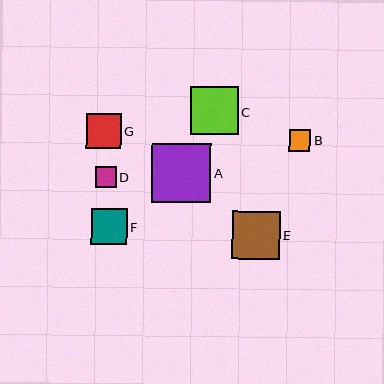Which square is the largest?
Square A is the largest with a size of approximately 59 pixels.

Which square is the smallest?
Square B is the smallest with a size of approximately 21 pixels.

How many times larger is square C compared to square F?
Square C is approximately 1.3 times the size of square F.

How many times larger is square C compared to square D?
Square C is approximately 2.3 times the size of square D.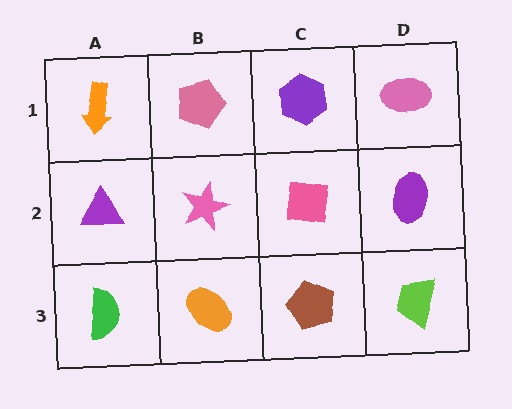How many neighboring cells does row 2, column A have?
3.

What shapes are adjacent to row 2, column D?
A pink ellipse (row 1, column D), a lime trapezoid (row 3, column D), a pink square (row 2, column C).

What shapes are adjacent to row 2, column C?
A purple hexagon (row 1, column C), a brown pentagon (row 3, column C), a pink star (row 2, column B), a purple ellipse (row 2, column D).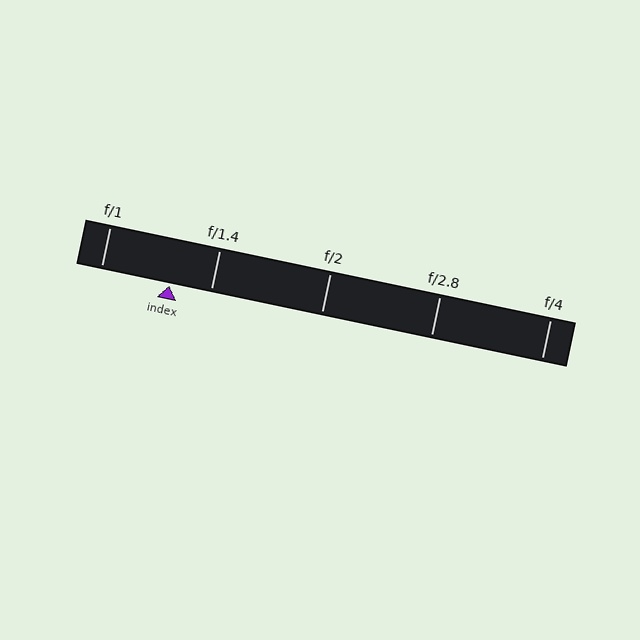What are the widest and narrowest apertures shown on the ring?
The widest aperture shown is f/1 and the narrowest is f/4.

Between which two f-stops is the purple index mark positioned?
The index mark is between f/1 and f/1.4.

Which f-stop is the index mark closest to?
The index mark is closest to f/1.4.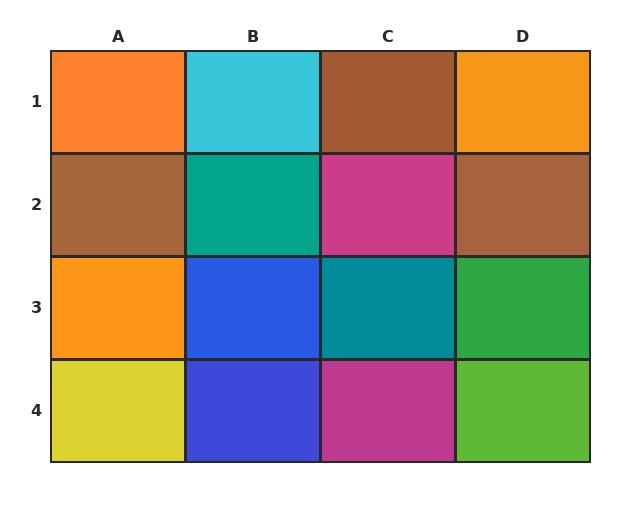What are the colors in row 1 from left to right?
Orange, cyan, brown, orange.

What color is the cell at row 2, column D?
Brown.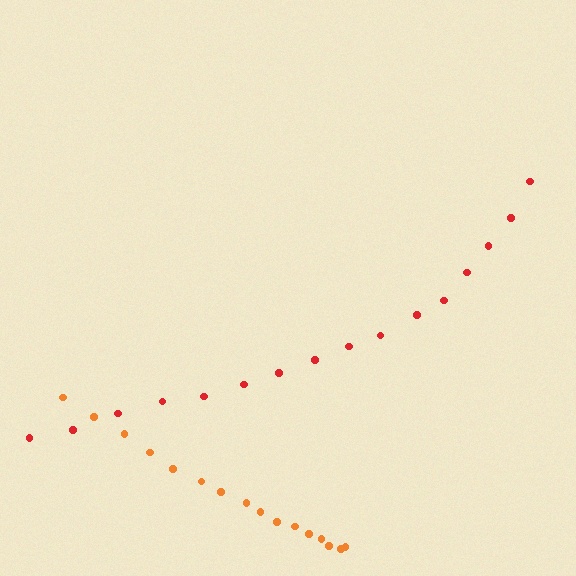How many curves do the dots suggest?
There are 2 distinct paths.